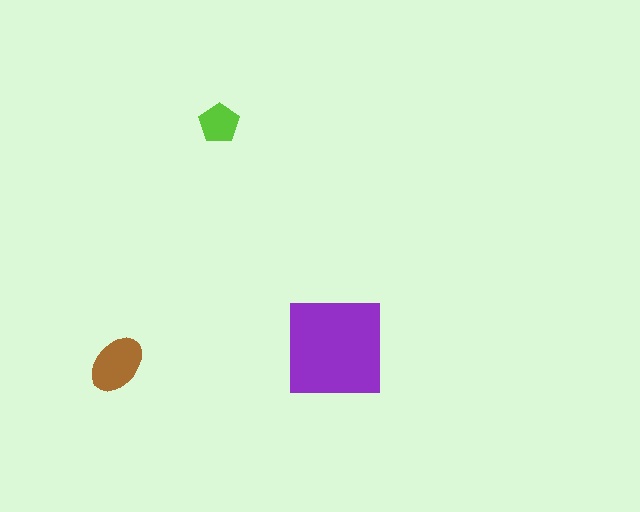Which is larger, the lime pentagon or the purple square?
The purple square.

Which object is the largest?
The purple square.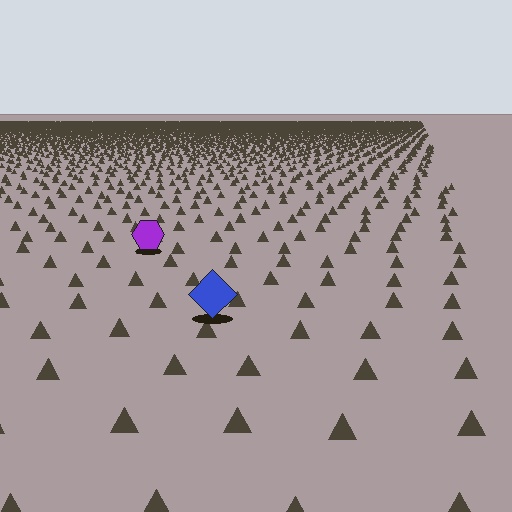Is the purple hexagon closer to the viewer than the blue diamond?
No. The blue diamond is closer — you can tell from the texture gradient: the ground texture is coarser near it.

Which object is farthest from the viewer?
The purple hexagon is farthest from the viewer. It appears smaller and the ground texture around it is denser.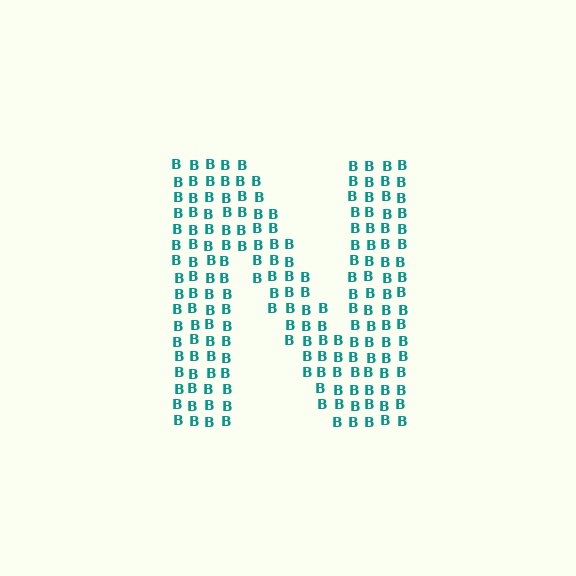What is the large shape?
The large shape is the letter N.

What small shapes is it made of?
It is made of small letter B's.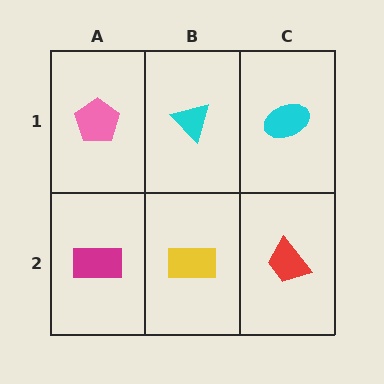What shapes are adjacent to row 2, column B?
A cyan triangle (row 1, column B), a magenta rectangle (row 2, column A), a red trapezoid (row 2, column C).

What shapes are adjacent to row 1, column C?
A red trapezoid (row 2, column C), a cyan triangle (row 1, column B).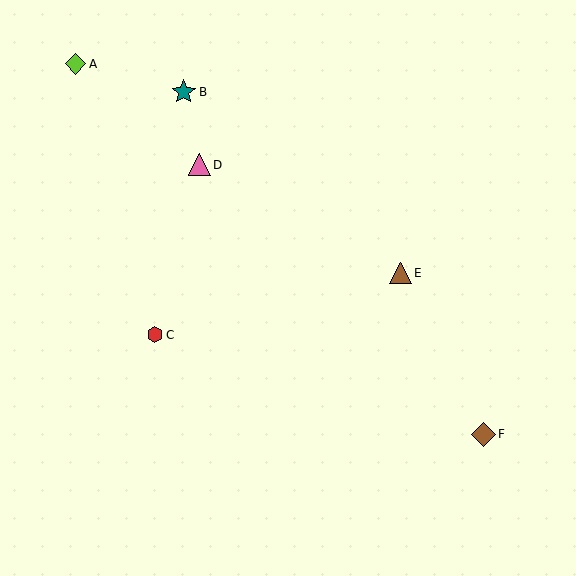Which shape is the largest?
The teal star (labeled B) is the largest.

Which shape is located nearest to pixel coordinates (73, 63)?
The lime diamond (labeled A) at (76, 64) is nearest to that location.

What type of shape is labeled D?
Shape D is a pink triangle.